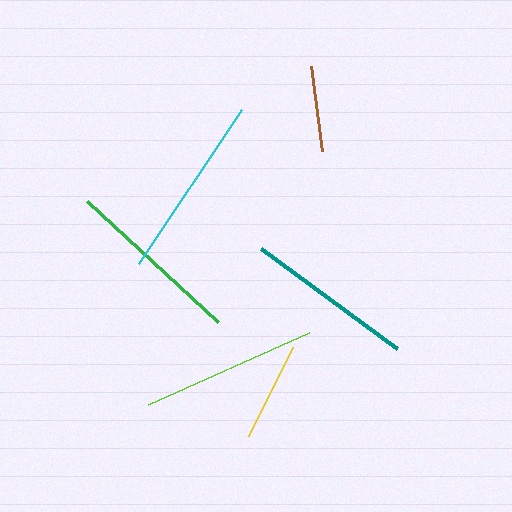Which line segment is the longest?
The cyan line is the longest at approximately 186 pixels.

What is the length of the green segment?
The green segment is approximately 179 pixels long.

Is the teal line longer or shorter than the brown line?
The teal line is longer than the brown line.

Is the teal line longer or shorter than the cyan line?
The cyan line is longer than the teal line.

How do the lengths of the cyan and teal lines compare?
The cyan and teal lines are approximately the same length.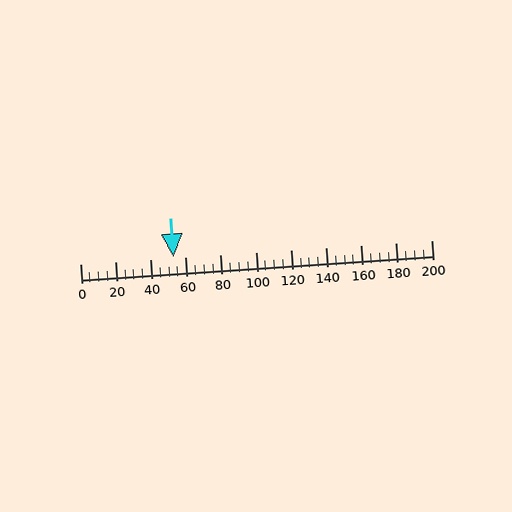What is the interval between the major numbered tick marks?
The major tick marks are spaced 20 units apart.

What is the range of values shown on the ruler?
The ruler shows values from 0 to 200.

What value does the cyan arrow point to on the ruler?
The cyan arrow points to approximately 53.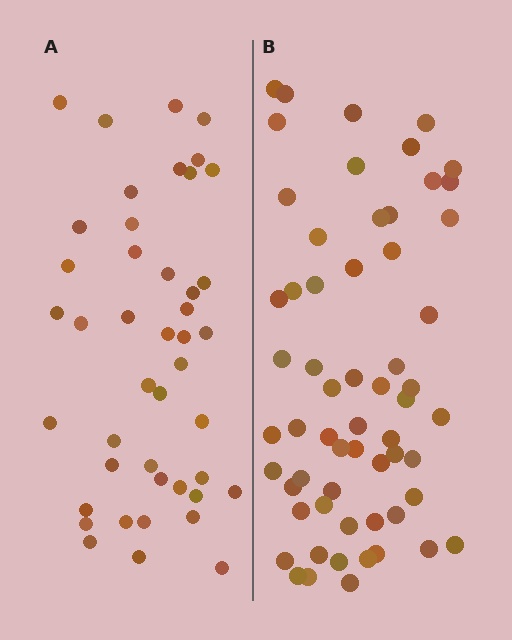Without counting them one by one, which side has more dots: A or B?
Region B (the right region) has more dots.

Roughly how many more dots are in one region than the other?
Region B has approximately 15 more dots than region A.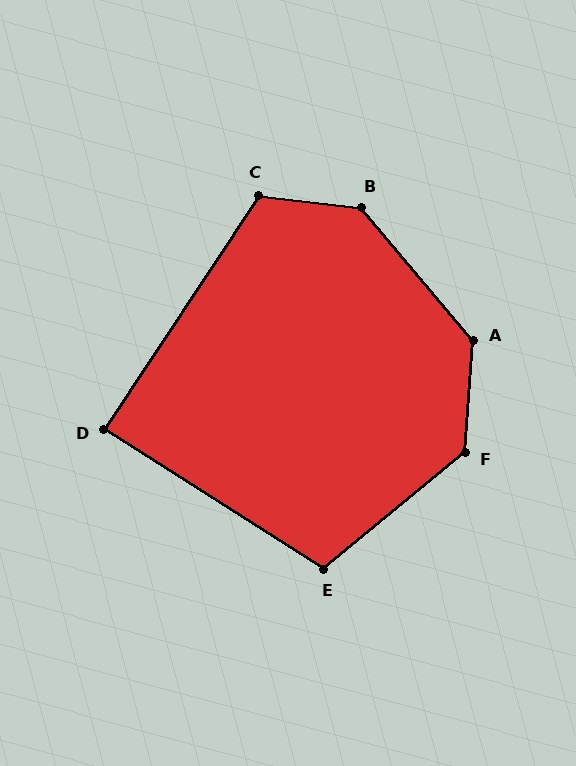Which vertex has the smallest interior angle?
D, at approximately 89 degrees.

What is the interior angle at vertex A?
Approximately 136 degrees (obtuse).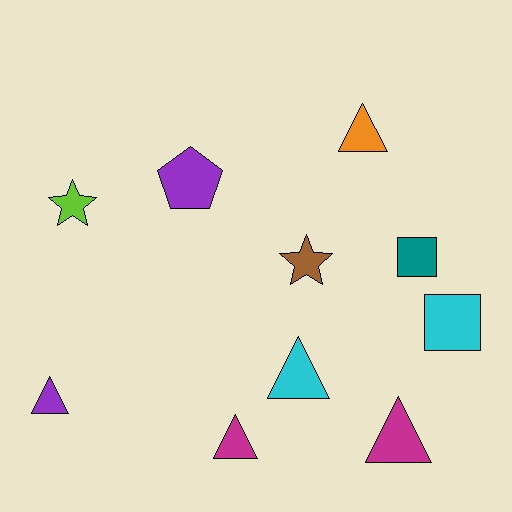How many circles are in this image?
There are no circles.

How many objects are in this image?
There are 10 objects.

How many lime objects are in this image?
There is 1 lime object.